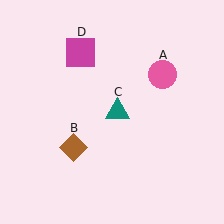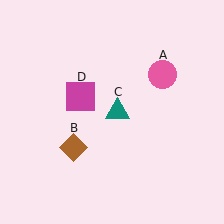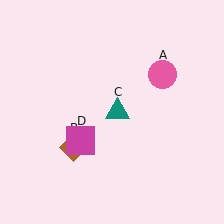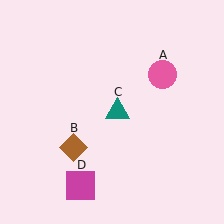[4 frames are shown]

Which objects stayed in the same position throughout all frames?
Pink circle (object A) and brown diamond (object B) and teal triangle (object C) remained stationary.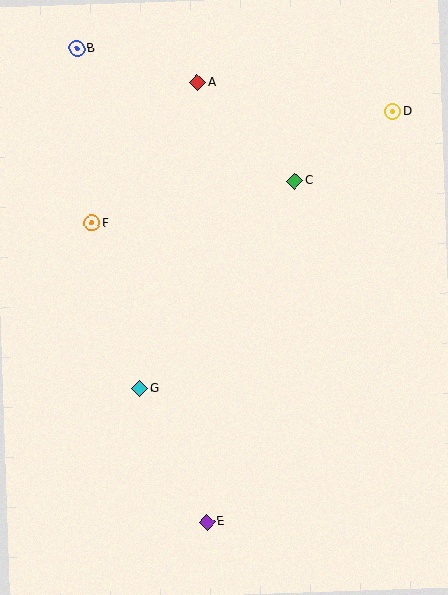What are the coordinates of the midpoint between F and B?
The midpoint between F and B is at (84, 136).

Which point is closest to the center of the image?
Point G at (140, 389) is closest to the center.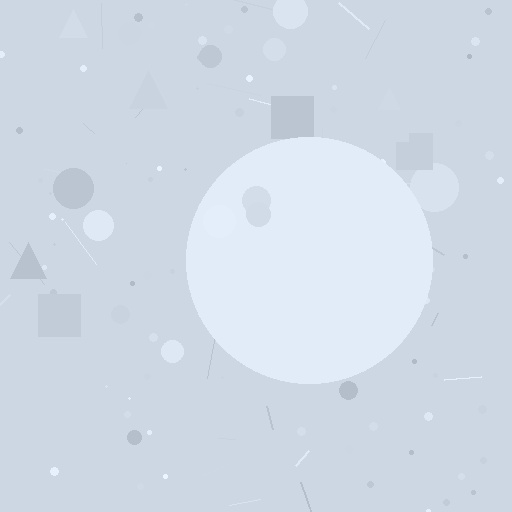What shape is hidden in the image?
A circle is hidden in the image.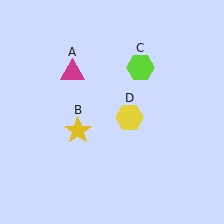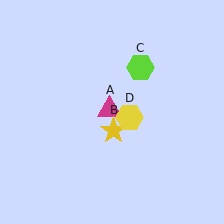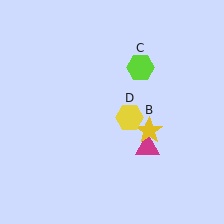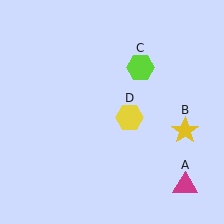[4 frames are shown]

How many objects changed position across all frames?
2 objects changed position: magenta triangle (object A), yellow star (object B).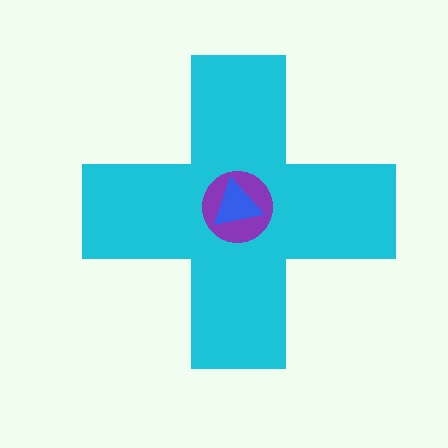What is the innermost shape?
The blue triangle.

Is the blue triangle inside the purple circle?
Yes.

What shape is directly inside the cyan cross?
The purple circle.